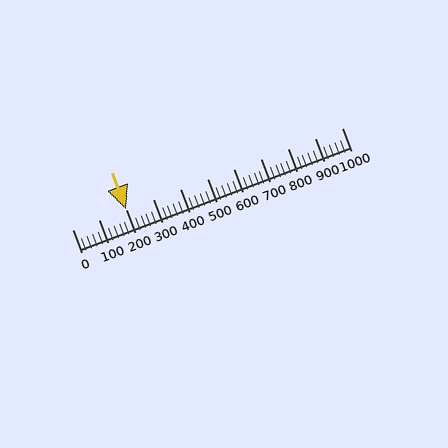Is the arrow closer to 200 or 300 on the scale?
The arrow is closer to 200.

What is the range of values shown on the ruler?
The ruler shows values from 0 to 1000.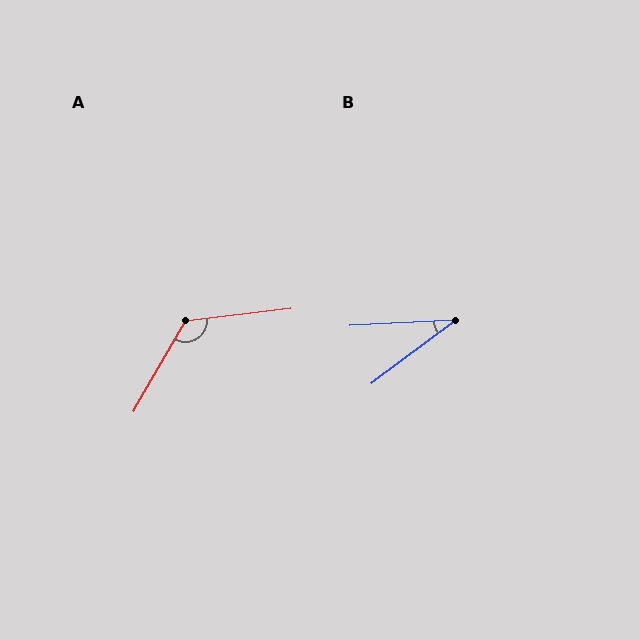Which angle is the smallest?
B, at approximately 34 degrees.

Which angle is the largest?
A, at approximately 127 degrees.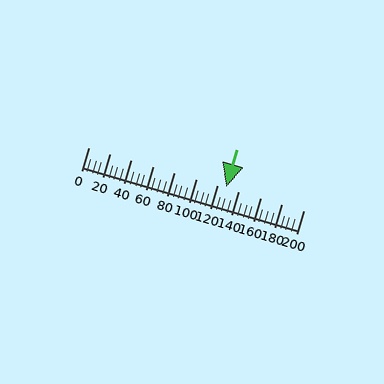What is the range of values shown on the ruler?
The ruler shows values from 0 to 200.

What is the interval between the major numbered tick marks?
The major tick marks are spaced 20 units apart.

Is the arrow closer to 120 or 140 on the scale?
The arrow is closer to 120.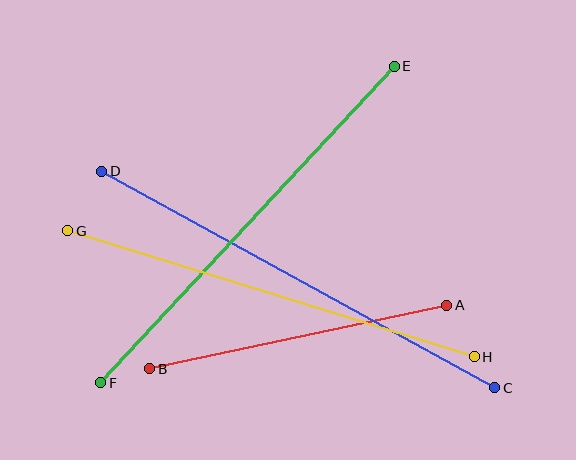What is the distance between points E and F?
The distance is approximately 432 pixels.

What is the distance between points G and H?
The distance is approximately 426 pixels.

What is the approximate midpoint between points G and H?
The midpoint is at approximately (271, 294) pixels.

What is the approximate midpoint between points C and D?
The midpoint is at approximately (298, 279) pixels.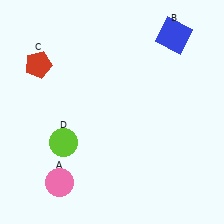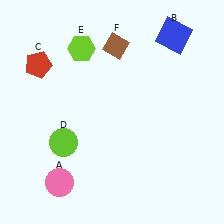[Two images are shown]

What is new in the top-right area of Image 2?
A brown diamond (F) was added in the top-right area of Image 2.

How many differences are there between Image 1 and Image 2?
There are 2 differences between the two images.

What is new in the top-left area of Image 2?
A lime hexagon (E) was added in the top-left area of Image 2.